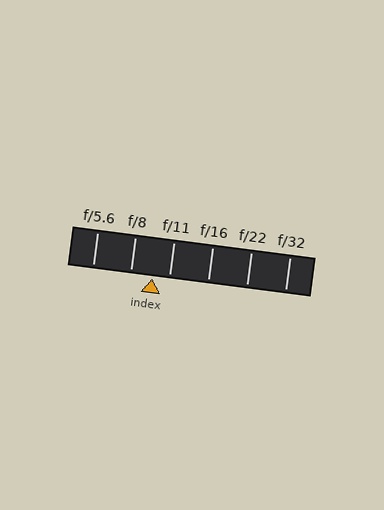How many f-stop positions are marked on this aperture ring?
There are 6 f-stop positions marked.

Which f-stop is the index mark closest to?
The index mark is closest to f/11.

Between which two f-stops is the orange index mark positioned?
The index mark is between f/8 and f/11.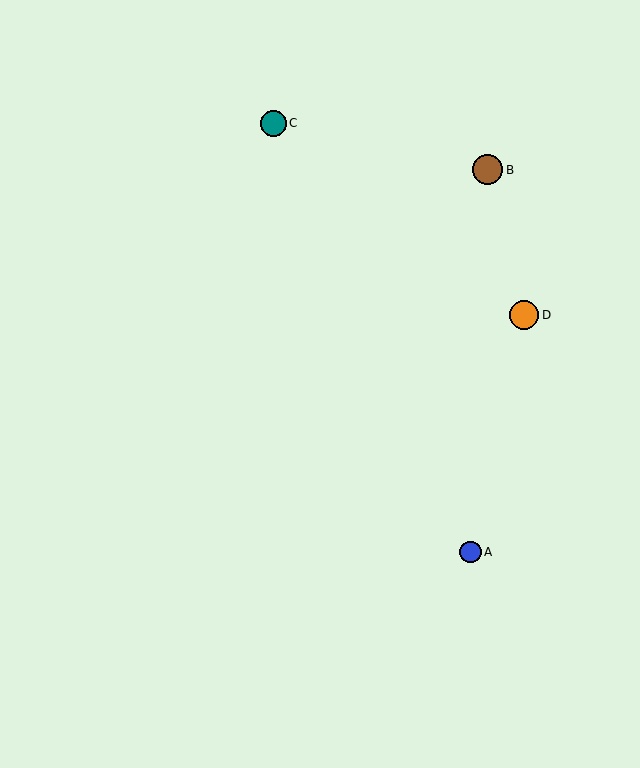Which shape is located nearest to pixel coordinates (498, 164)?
The brown circle (labeled B) at (488, 170) is nearest to that location.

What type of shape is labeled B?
Shape B is a brown circle.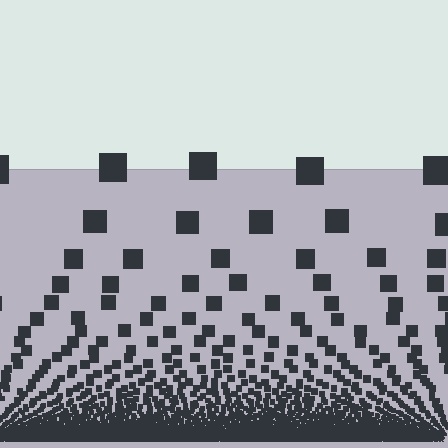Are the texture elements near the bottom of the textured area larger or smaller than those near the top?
Smaller. The gradient is inverted — elements near the bottom are smaller and denser.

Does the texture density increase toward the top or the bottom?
Density increases toward the bottom.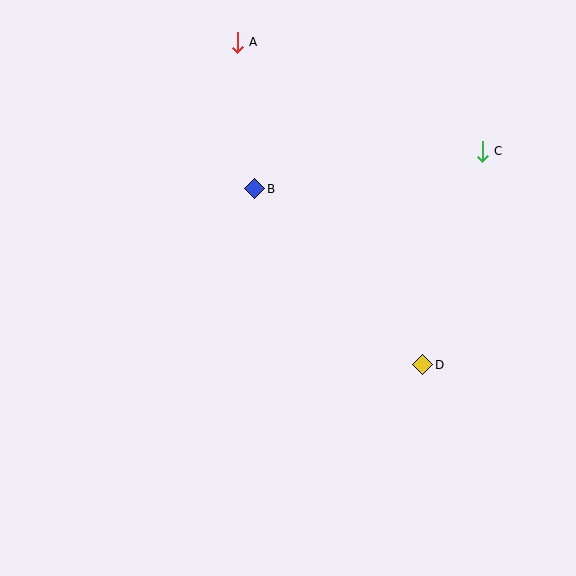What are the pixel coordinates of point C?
Point C is at (482, 151).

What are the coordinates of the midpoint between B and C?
The midpoint between B and C is at (369, 170).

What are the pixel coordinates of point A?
Point A is at (237, 42).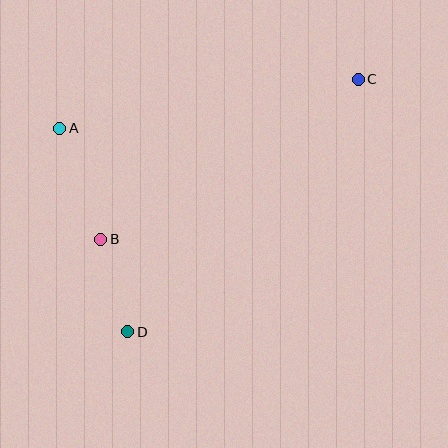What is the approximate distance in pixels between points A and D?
The distance between A and D is approximately 214 pixels.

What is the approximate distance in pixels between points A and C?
The distance between A and C is approximately 302 pixels.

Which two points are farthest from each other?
Points C and D are farthest from each other.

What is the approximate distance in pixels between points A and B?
The distance between A and B is approximately 118 pixels.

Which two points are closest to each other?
Points B and D are closest to each other.